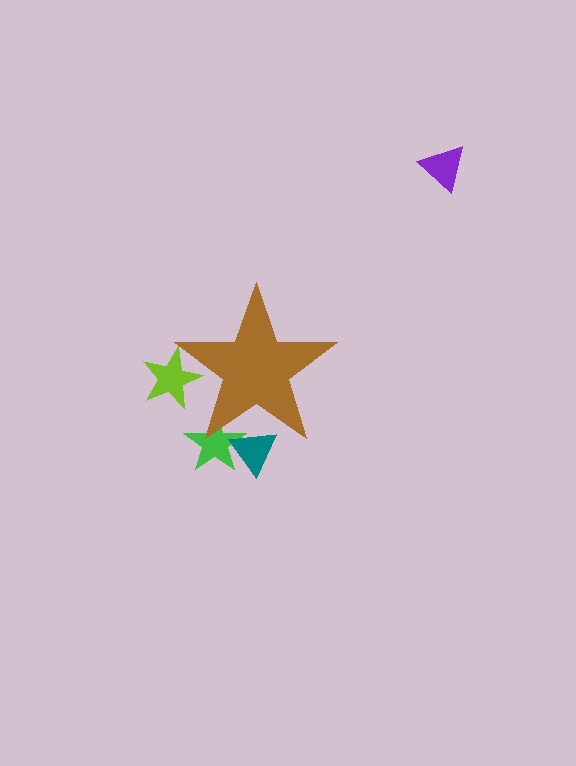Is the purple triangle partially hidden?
No, the purple triangle is fully visible.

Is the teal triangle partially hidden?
Yes, the teal triangle is partially hidden behind the brown star.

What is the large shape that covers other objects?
A brown star.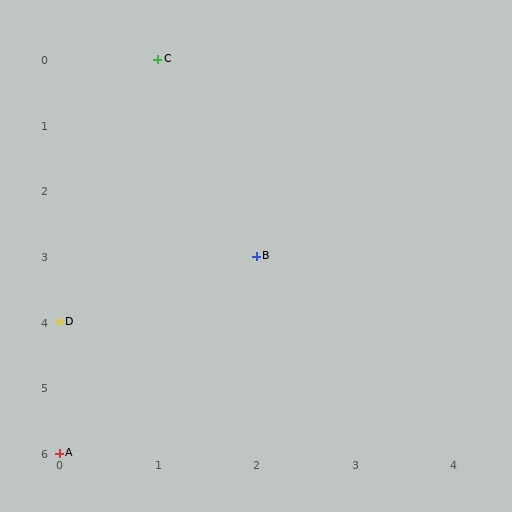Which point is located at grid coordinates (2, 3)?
Point B is at (2, 3).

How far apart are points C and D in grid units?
Points C and D are 1 column and 4 rows apart (about 4.1 grid units diagonally).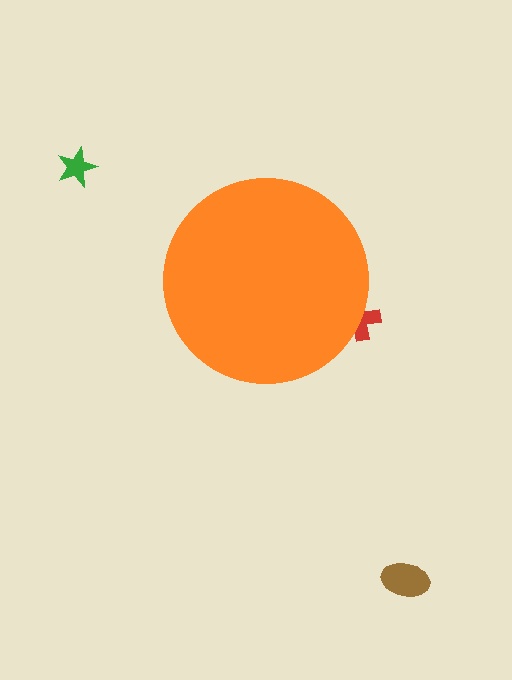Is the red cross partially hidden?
Yes, the red cross is partially hidden behind the orange circle.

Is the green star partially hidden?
No, the green star is fully visible.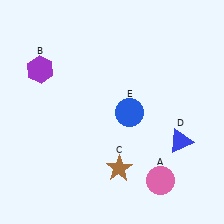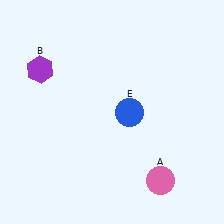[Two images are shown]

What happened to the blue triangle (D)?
The blue triangle (D) was removed in Image 2. It was in the bottom-right area of Image 1.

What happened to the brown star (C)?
The brown star (C) was removed in Image 2. It was in the bottom-right area of Image 1.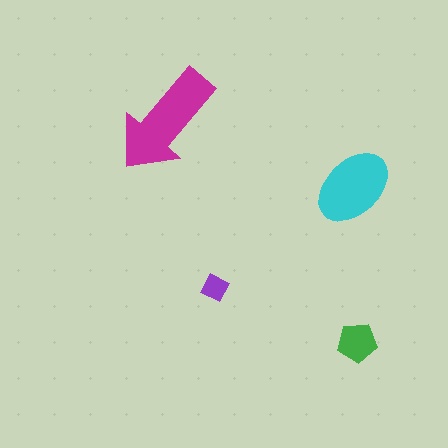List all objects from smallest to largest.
The purple diamond, the green pentagon, the cyan ellipse, the magenta arrow.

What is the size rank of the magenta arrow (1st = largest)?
1st.